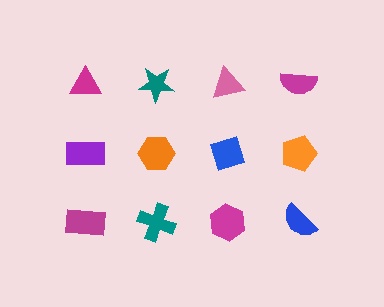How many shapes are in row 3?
4 shapes.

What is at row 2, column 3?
A blue diamond.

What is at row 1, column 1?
A magenta triangle.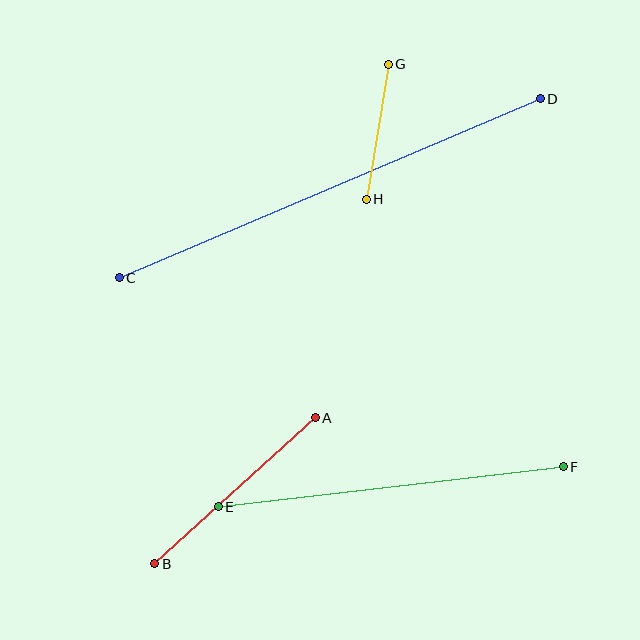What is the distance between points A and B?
The distance is approximately 217 pixels.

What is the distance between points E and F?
The distance is approximately 348 pixels.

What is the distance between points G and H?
The distance is approximately 137 pixels.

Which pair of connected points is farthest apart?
Points C and D are farthest apart.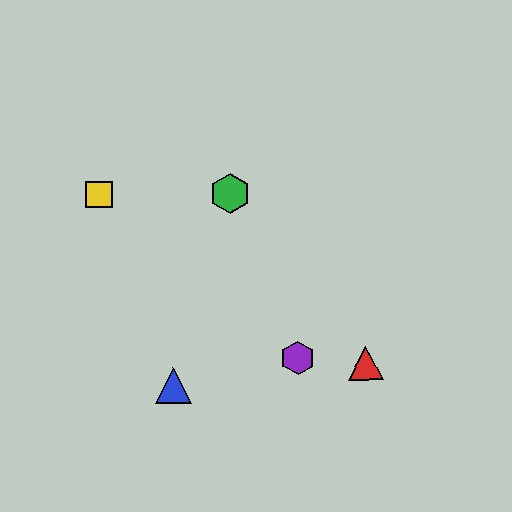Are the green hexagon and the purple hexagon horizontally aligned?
No, the green hexagon is at y≈194 and the purple hexagon is at y≈358.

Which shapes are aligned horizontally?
The green hexagon, the yellow square are aligned horizontally.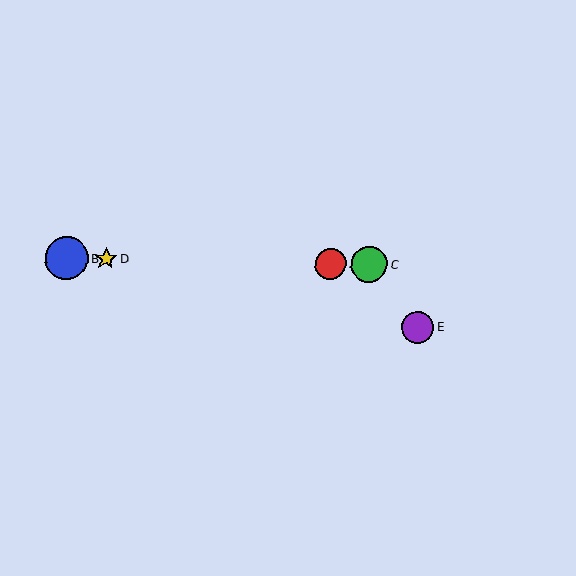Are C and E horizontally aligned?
No, C is at y≈264 and E is at y≈327.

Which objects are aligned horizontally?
Objects A, B, C, D are aligned horizontally.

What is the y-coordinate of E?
Object E is at y≈327.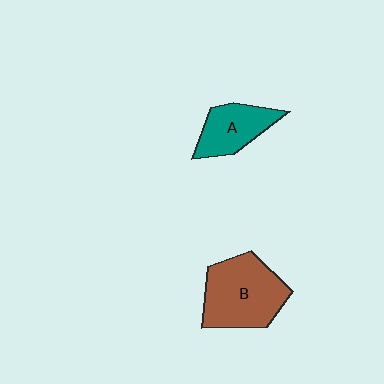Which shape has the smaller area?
Shape A (teal).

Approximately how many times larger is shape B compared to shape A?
Approximately 1.6 times.